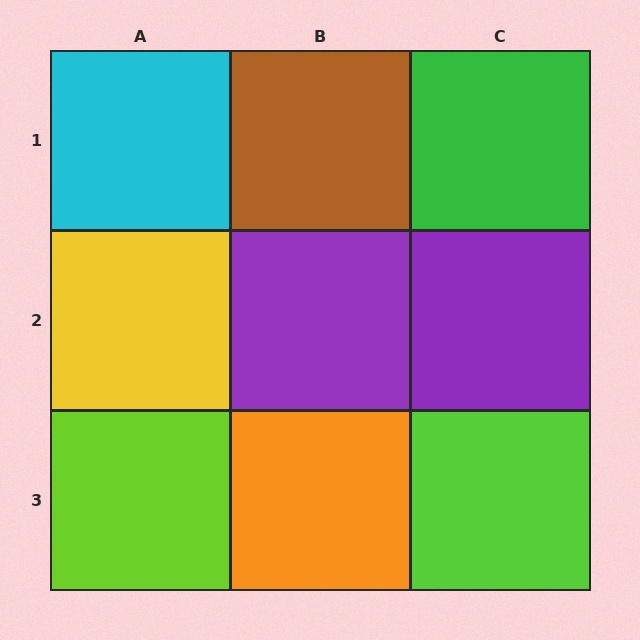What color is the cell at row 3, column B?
Orange.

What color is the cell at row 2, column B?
Purple.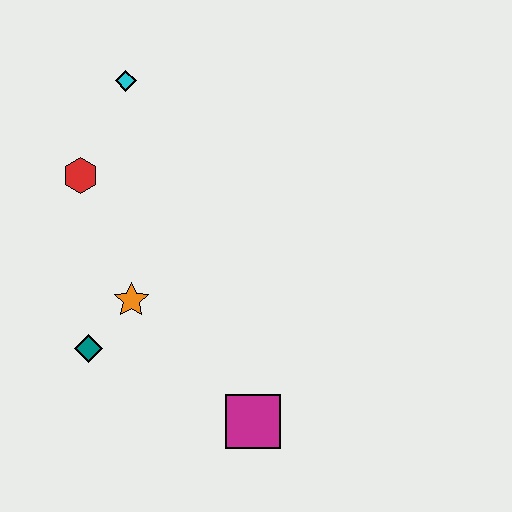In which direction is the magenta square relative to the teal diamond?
The magenta square is to the right of the teal diamond.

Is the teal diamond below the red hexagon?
Yes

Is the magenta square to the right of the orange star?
Yes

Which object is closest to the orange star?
The teal diamond is closest to the orange star.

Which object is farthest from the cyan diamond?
The magenta square is farthest from the cyan diamond.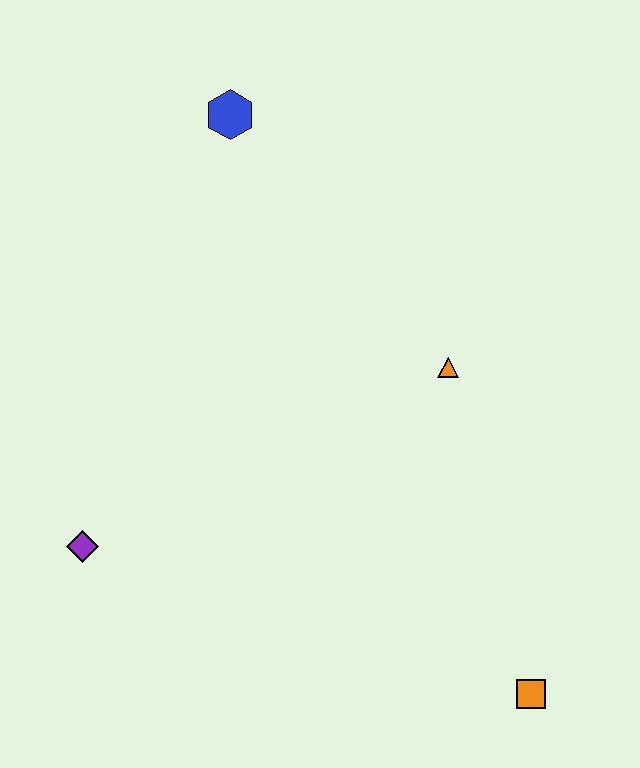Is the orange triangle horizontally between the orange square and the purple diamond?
Yes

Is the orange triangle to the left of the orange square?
Yes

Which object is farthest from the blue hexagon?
The orange square is farthest from the blue hexagon.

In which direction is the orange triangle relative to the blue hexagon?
The orange triangle is below the blue hexagon.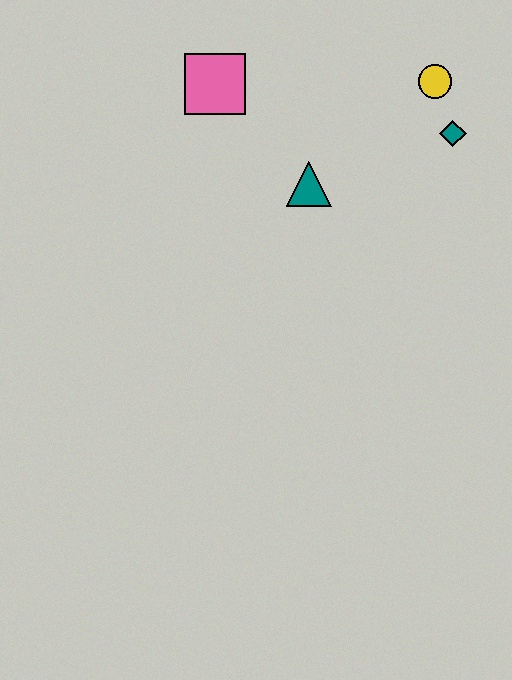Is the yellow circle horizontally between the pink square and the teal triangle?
No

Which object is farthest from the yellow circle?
The pink square is farthest from the yellow circle.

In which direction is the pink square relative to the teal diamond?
The pink square is to the left of the teal diamond.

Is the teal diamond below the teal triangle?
No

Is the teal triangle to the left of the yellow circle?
Yes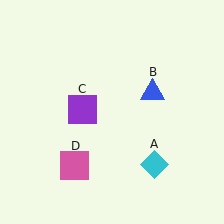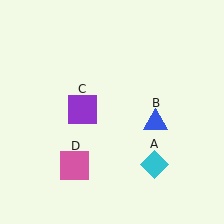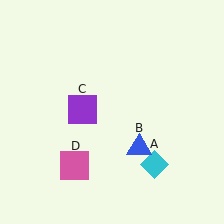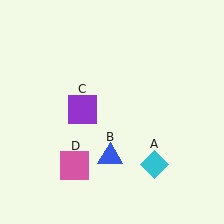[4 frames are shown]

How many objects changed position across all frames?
1 object changed position: blue triangle (object B).